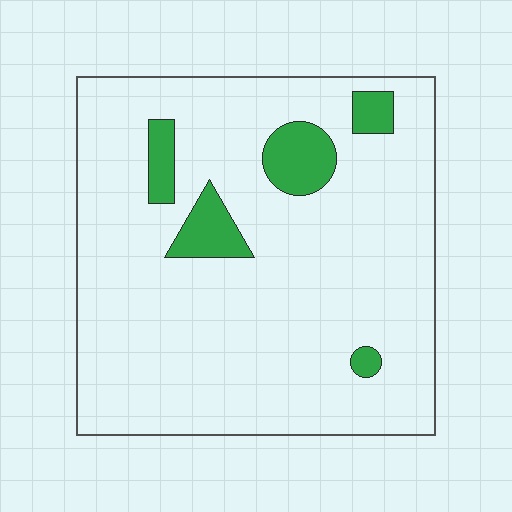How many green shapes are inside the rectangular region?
5.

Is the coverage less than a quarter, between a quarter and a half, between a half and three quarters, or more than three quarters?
Less than a quarter.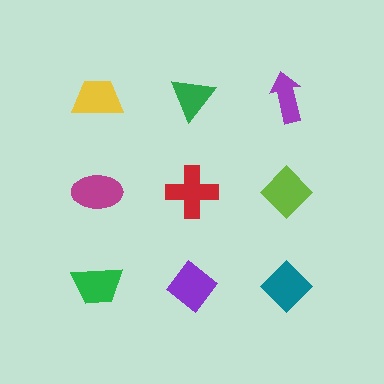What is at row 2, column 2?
A red cross.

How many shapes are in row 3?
3 shapes.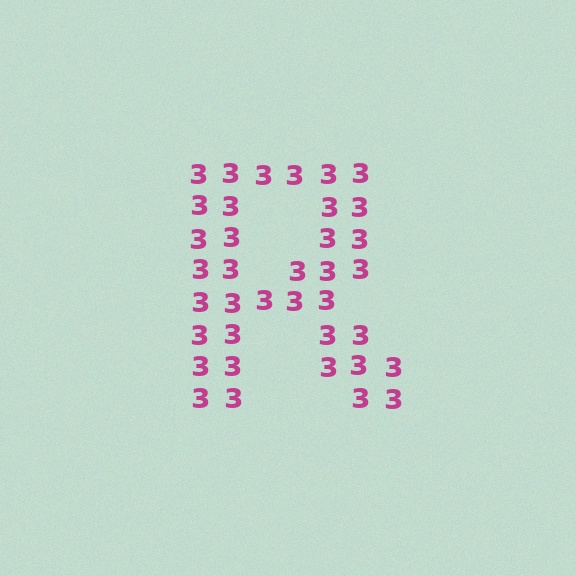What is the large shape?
The large shape is the letter R.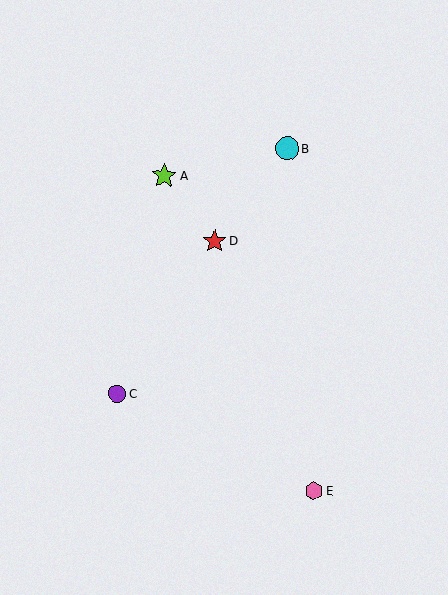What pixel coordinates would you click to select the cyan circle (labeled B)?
Click at (287, 148) to select the cyan circle B.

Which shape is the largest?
The lime star (labeled A) is the largest.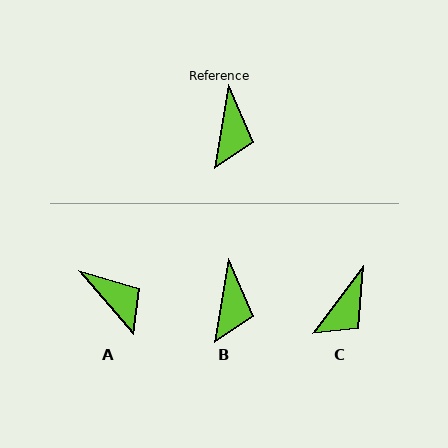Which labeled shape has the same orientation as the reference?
B.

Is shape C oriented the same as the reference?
No, it is off by about 27 degrees.